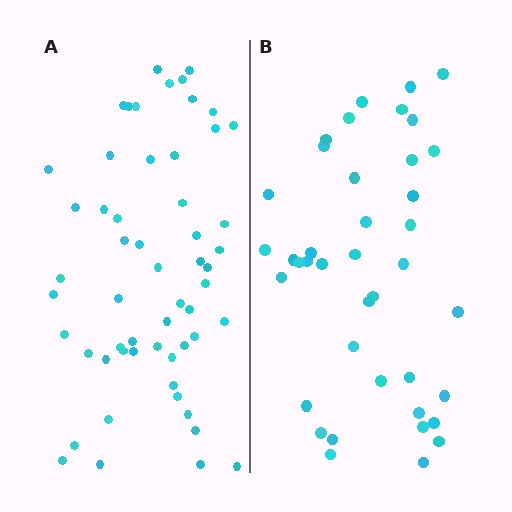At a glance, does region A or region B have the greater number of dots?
Region A (the left region) has more dots.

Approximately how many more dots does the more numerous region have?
Region A has approximately 15 more dots than region B.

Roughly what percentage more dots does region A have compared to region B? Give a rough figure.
About 40% more.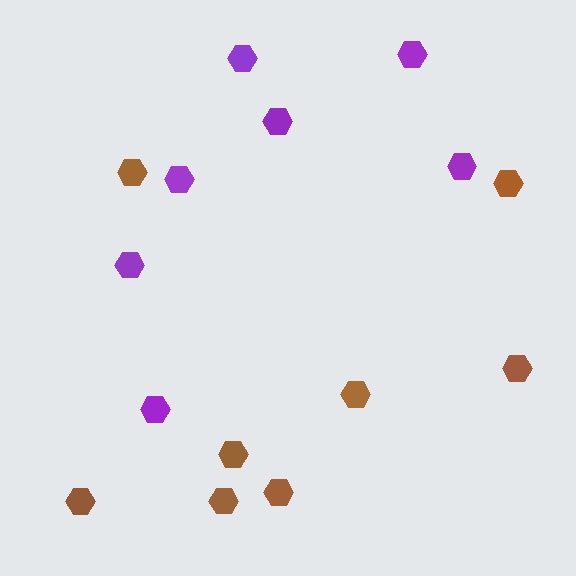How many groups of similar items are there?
There are 2 groups: one group of purple hexagons (7) and one group of brown hexagons (8).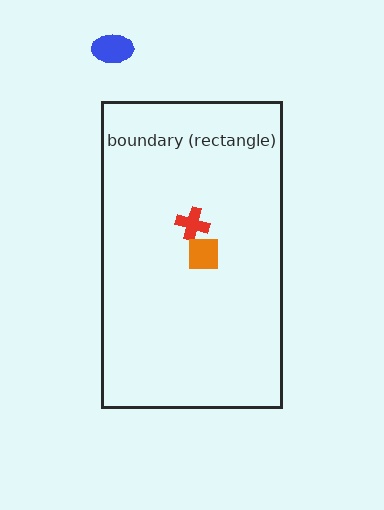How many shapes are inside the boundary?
2 inside, 1 outside.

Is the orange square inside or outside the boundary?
Inside.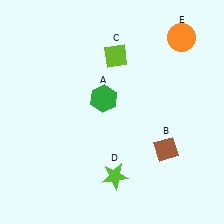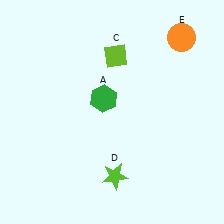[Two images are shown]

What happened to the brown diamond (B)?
The brown diamond (B) was removed in Image 2. It was in the bottom-right area of Image 1.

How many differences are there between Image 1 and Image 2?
There is 1 difference between the two images.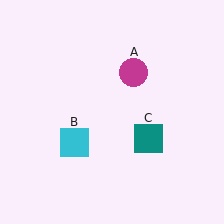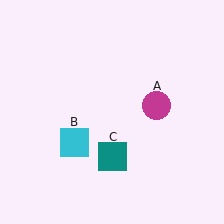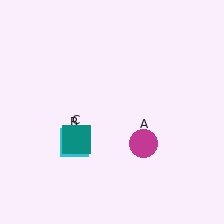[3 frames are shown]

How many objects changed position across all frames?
2 objects changed position: magenta circle (object A), teal square (object C).